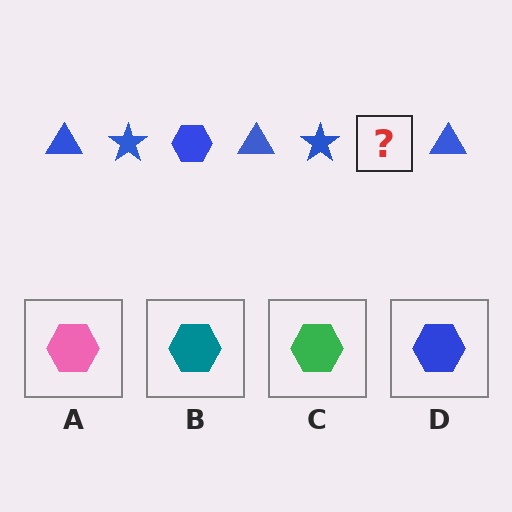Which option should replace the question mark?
Option D.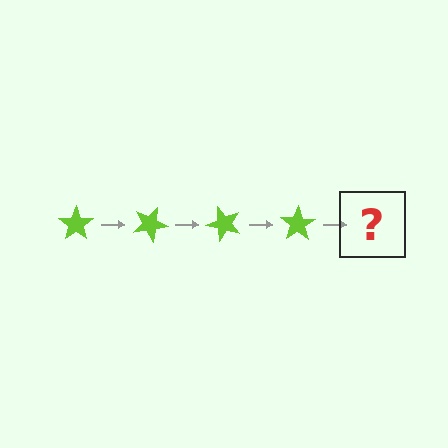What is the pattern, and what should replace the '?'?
The pattern is that the star rotates 25 degrees each step. The '?' should be a lime star rotated 100 degrees.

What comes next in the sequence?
The next element should be a lime star rotated 100 degrees.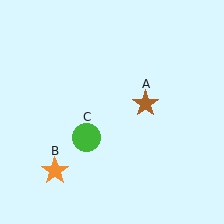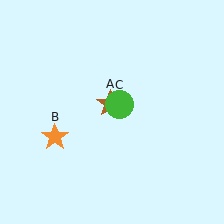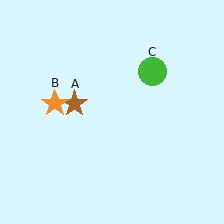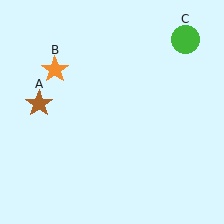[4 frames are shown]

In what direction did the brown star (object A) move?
The brown star (object A) moved left.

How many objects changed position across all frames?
3 objects changed position: brown star (object A), orange star (object B), green circle (object C).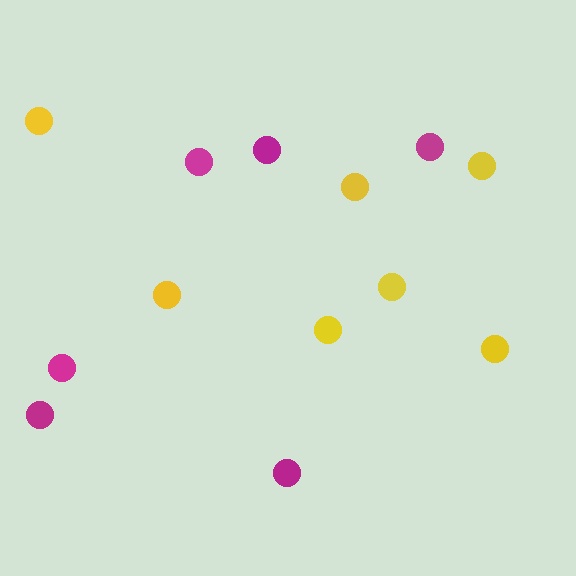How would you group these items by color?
There are 2 groups: one group of yellow circles (7) and one group of magenta circles (6).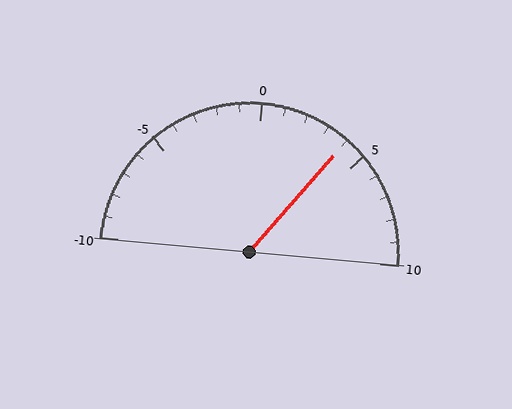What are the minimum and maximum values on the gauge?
The gauge ranges from -10 to 10.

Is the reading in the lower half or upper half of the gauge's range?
The reading is in the upper half of the range (-10 to 10).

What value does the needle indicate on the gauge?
The needle indicates approximately 4.